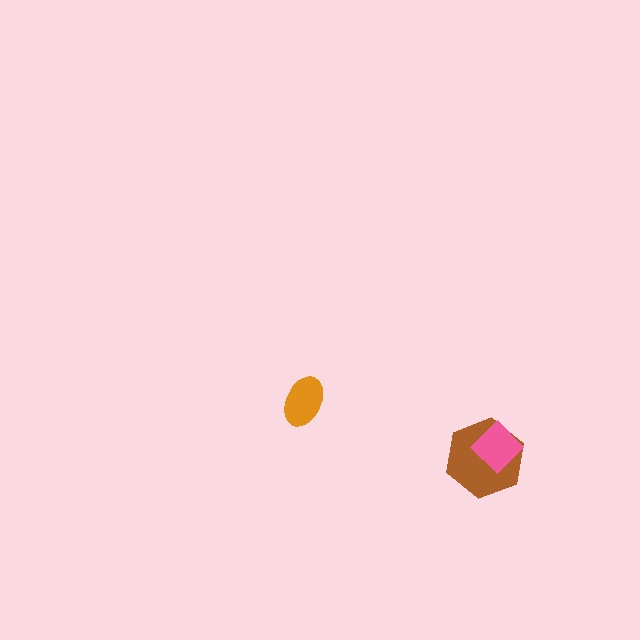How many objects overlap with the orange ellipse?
0 objects overlap with the orange ellipse.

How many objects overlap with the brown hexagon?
1 object overlaps with the brown hexagon.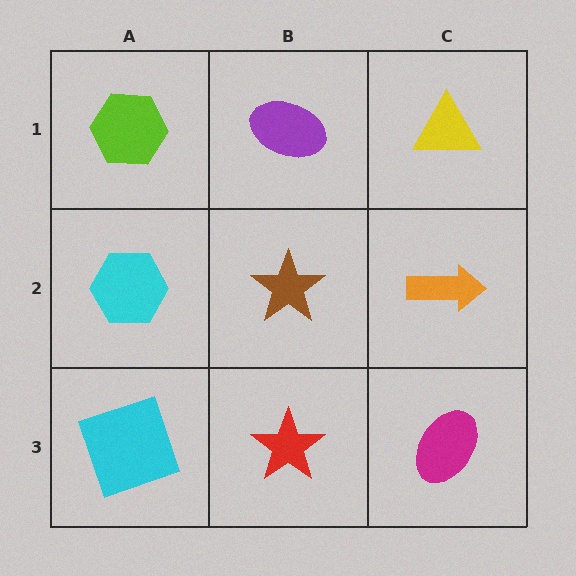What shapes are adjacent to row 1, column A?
A cyan hexagon (row 2, column A), a purple ellipse (row 1, column B).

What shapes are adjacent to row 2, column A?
A lime hexagon (row 1, column A), a cyan square (row 3, column A), a brown star (row 2, column B).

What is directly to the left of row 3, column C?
A red star.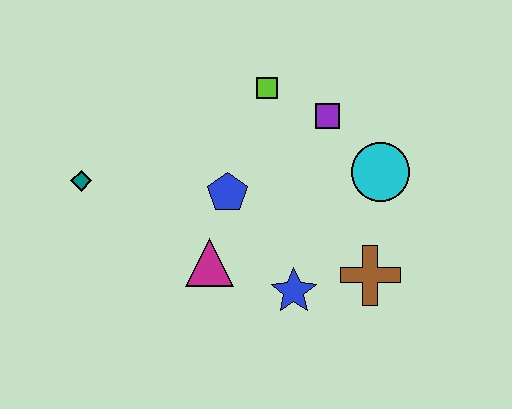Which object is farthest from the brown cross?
The teal diamond is farthest from the brown cross.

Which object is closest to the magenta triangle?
The blue pentagon is closest to the magenta triangle.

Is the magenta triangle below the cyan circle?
Yes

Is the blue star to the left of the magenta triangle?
No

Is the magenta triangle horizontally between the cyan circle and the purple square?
No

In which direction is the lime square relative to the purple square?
The lime square is to the left of the purple square.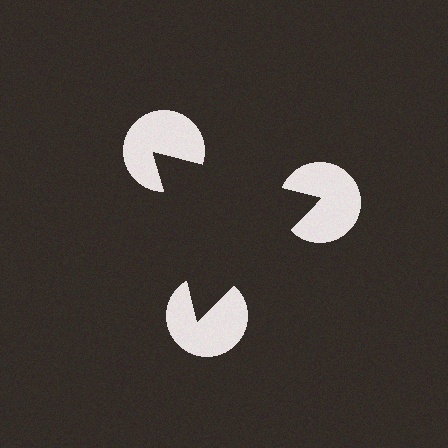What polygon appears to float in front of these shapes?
An illusory triangle — its edges are inferred from the aligned wedge cuts in the pac-man discs, not physically drawn.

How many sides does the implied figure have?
3 sides.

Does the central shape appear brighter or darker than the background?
It typically appears slightly darker than the background, even though no actual brightness change is drawn.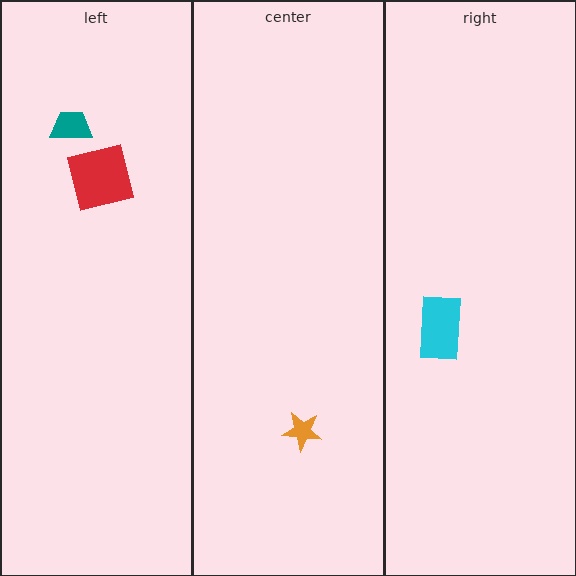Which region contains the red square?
The left region.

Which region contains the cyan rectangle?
The right region.